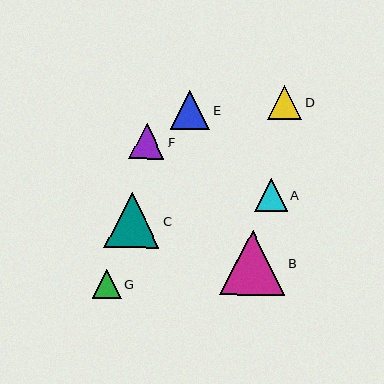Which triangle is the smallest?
Triangle G is the smallest with a size of approximately 29 pixels.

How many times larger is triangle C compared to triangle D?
Triangle C is approximately 1.6 times the size of triangle D.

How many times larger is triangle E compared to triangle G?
Triangle E is approximately 1.4 times the size of triangle G.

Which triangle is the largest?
Triangle B is the largest with a size of approximately 65 pixels.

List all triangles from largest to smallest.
From largest to smallest: B, C, E, F, D, A, G.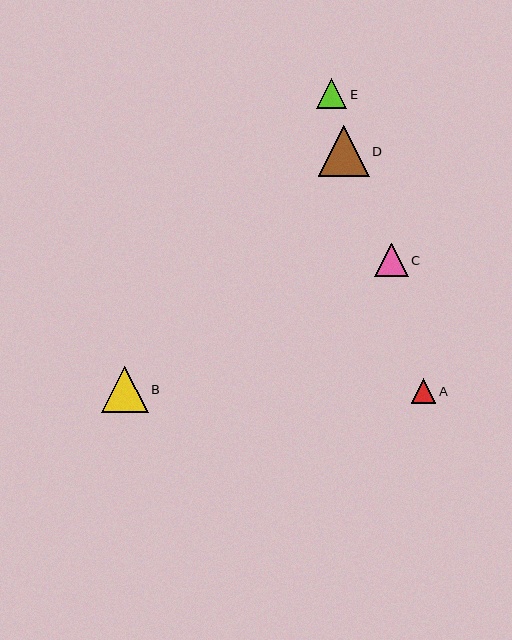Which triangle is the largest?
Triangle D is the largest with a size of approximately 51 pixels.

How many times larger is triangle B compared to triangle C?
Triangle B is approximately 1.4 times the size of triangle C.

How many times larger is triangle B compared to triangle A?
Triangle B is approximately 1.9 times the size of triangle A.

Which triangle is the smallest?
Triangle A is the smallest with a size of approximately 25 pixels.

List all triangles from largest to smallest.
From largest to smallest: D, B, C, E, A.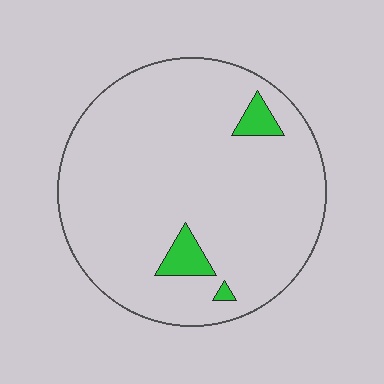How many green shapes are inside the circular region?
3.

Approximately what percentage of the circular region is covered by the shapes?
Approximately 5%.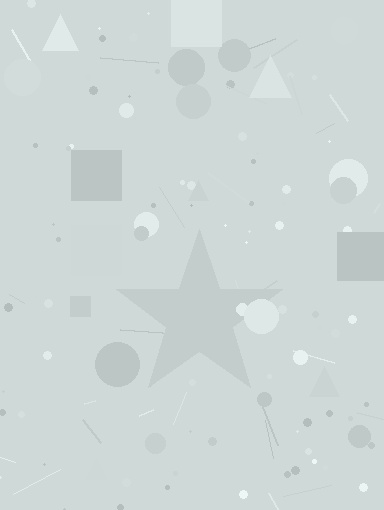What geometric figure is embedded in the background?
A star is embedded in the background.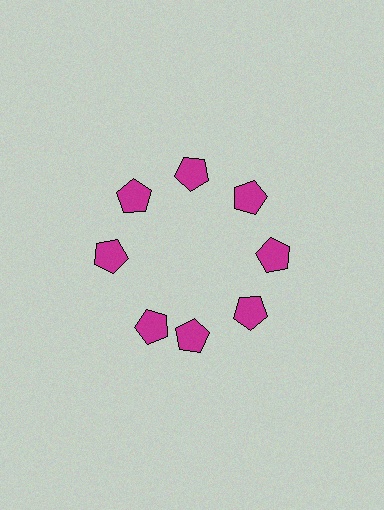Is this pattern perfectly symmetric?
No. The 8 magenta pentagons are arranged in a ring, but one element near the 8 o'clock position is rotated out of alignment along the ring, breaking the 8-fold rotational symmetry.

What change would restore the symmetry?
The symmetry would be restored by rotating it back into even spacing with its neighbors so that all 8 pentagons sit at equal angles and equal distance from the center.